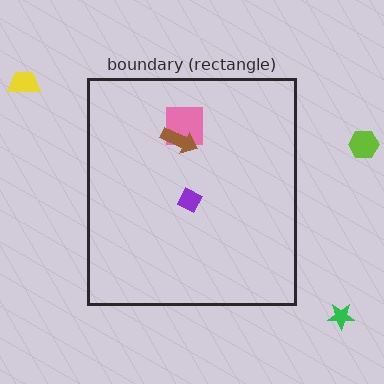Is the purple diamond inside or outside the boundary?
Inside.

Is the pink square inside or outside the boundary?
Inside.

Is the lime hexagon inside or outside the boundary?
Outside.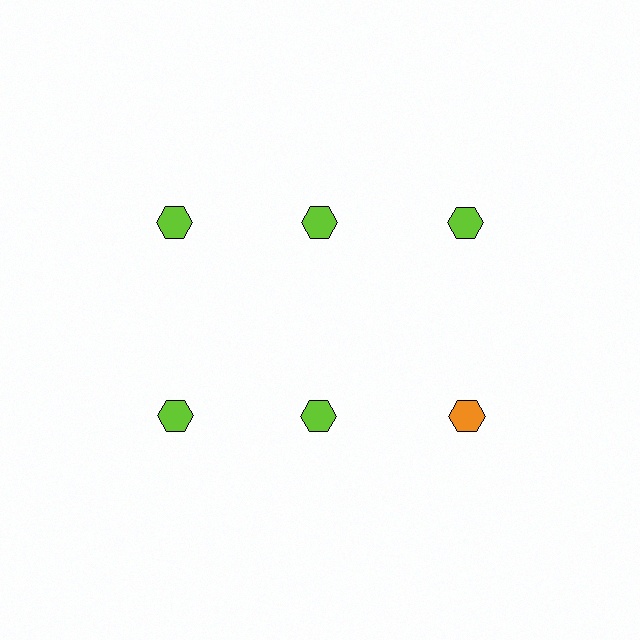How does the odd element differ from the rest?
It has a different color: orange instead of lime.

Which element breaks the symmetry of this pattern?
The orange hexagon in the second row, center column breaks the symmetry. All other shapes are lime hexagons.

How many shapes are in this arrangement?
There are 6 shapes arranged in a grid pattern.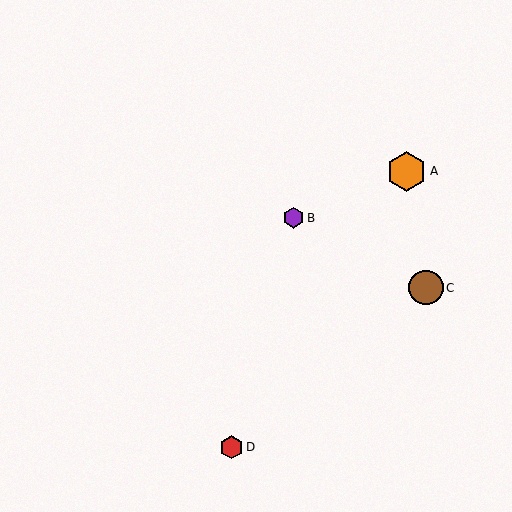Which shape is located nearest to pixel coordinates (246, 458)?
The red hexagon (labeled D) at (232, 447) is nearest to that location.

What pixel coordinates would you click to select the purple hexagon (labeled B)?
Click at (293, 218) to select the purple hexagon B.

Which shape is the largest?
The orange hexagon (labeled A) is the largest.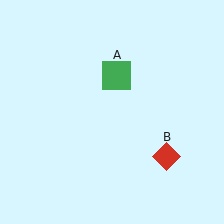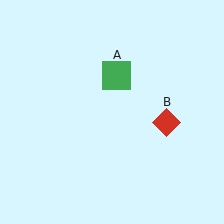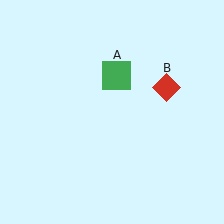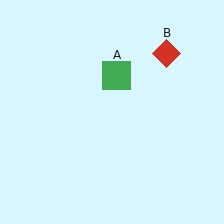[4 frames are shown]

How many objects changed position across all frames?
1 object changed position: red diamond (object B).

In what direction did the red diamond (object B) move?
The red diamond (object B) moved up.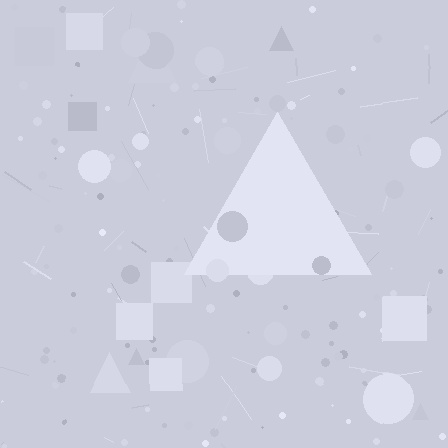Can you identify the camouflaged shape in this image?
The camouflaged shape is a triangle.